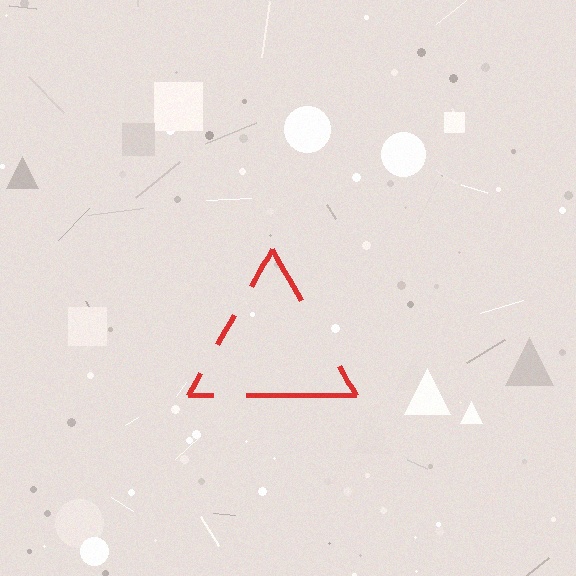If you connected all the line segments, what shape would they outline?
They would outline a triangle.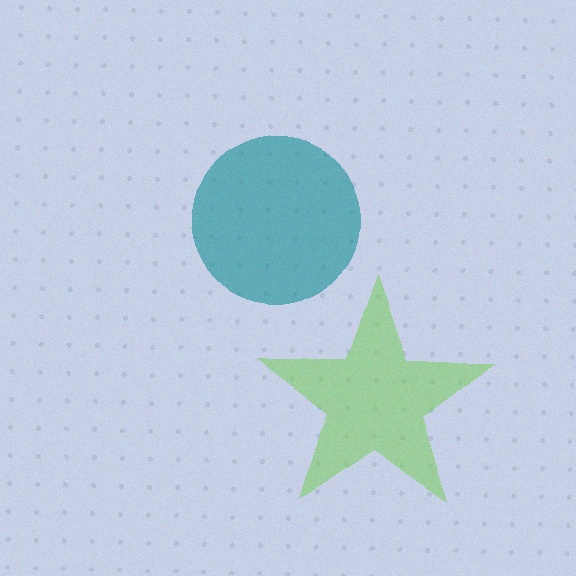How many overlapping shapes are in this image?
There are 2 overlapping shapes in the image.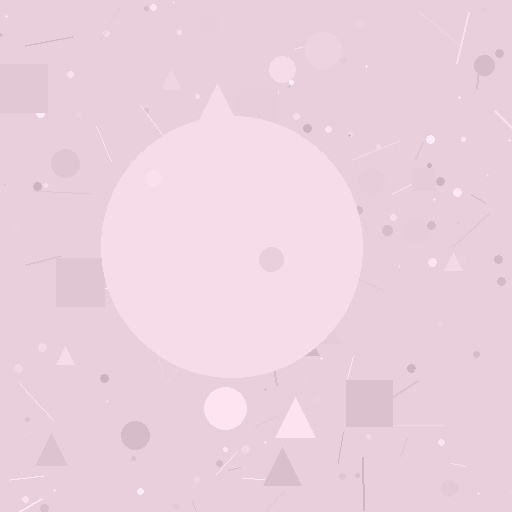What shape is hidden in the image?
A circle is hidden in the image.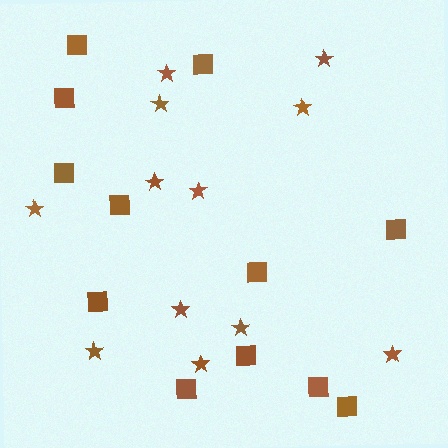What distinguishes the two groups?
There are 2 groups: one group of stars (12) and one group of squares (12).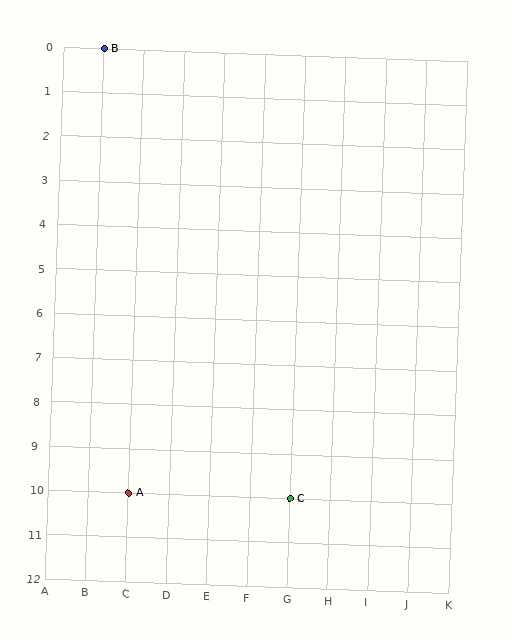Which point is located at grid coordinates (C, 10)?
Point A is at (C, 10).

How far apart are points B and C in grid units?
Points B and C are 5 columns and 10 rows apart (about 11.2 grid units diagonally).